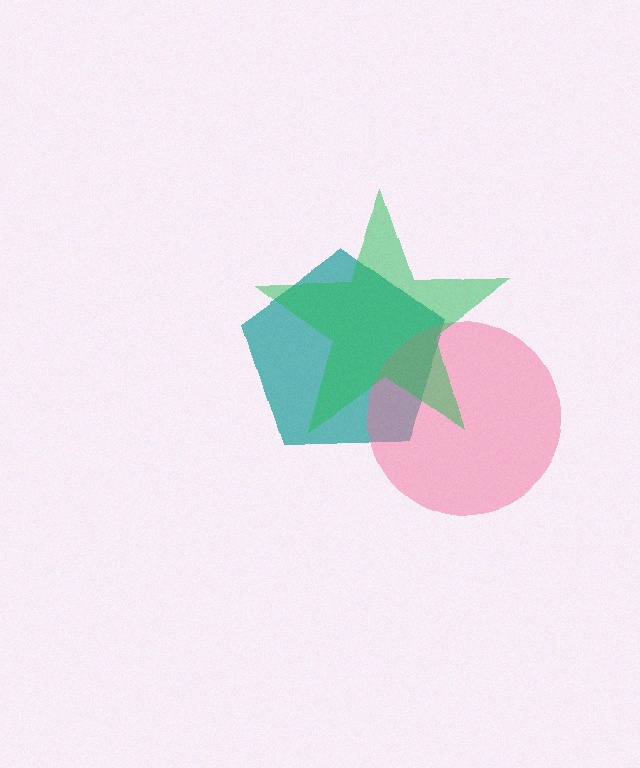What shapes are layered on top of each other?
The layered shapes are: a teal pentagon, a pink circle, a green star.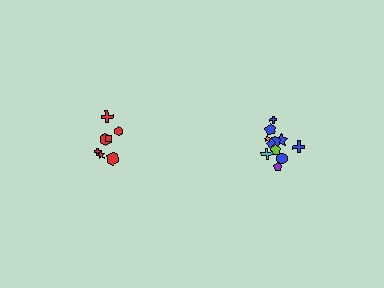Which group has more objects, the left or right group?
The right group.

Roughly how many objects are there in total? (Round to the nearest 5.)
Roughly 20 objects in total.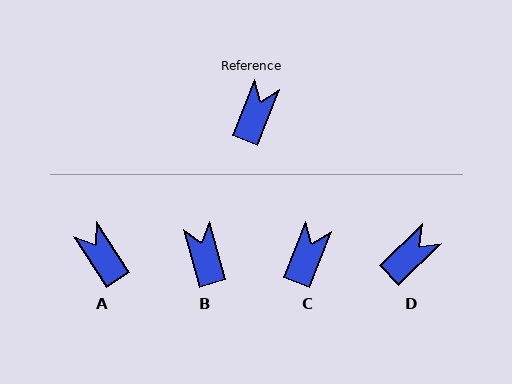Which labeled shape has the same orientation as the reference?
C.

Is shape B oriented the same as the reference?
No, it is off by about 37 degrees.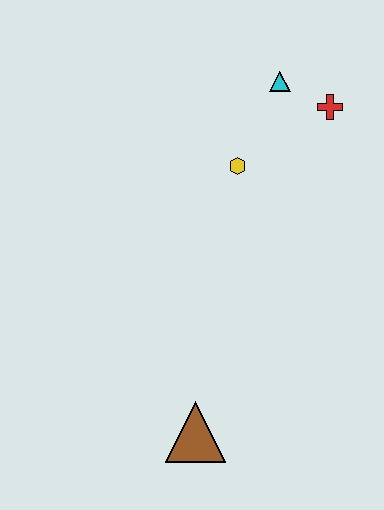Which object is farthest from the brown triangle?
The cyan triangle is farthest from the brown triangle.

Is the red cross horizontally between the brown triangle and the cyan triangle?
No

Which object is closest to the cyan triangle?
The red cross is closest to the cyan triangle.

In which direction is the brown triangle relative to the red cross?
The brown triangle is below the red cross.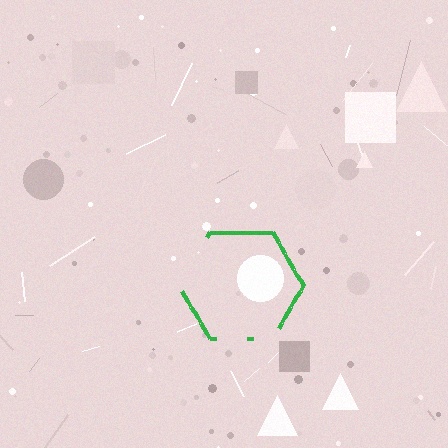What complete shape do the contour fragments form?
The contour fragments form a hexagon.